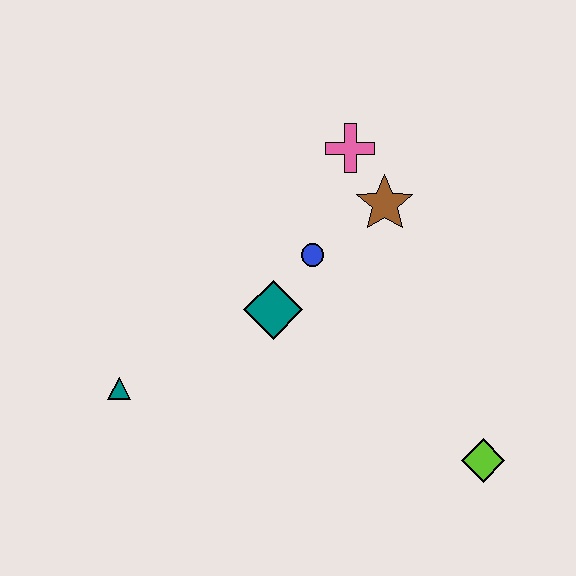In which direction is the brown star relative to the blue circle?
The brown star is to the right of the blue circle.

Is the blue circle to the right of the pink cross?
No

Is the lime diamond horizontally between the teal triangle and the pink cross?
No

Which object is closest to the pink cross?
The brown star is closest to the pink cross.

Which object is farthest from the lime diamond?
The teal triangle is farthest from the lime diamond.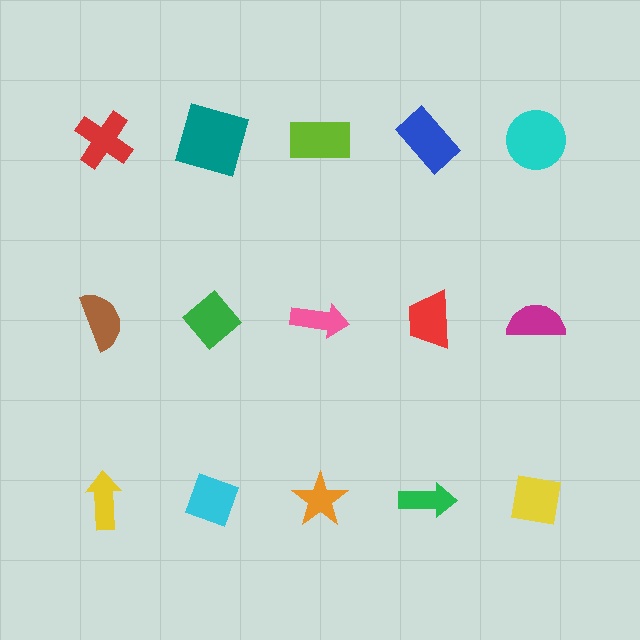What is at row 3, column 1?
A yellow arrow.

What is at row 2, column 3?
A pink arrow.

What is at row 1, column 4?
A blue rectangle.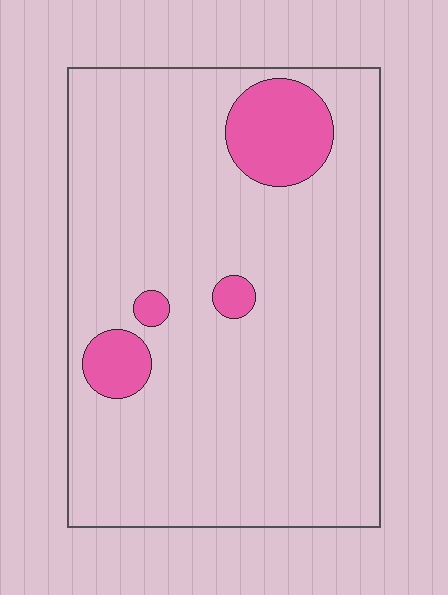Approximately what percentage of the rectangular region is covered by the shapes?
Approximately 10%.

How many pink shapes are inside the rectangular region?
4.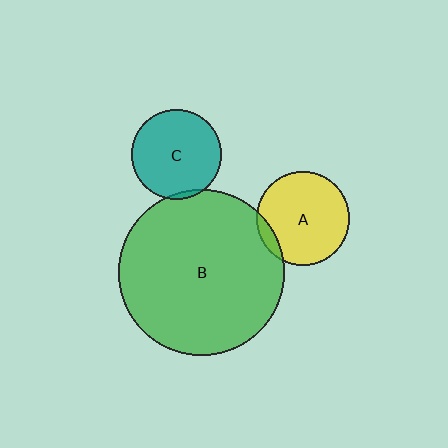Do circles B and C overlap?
Yes.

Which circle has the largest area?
Circle B (green).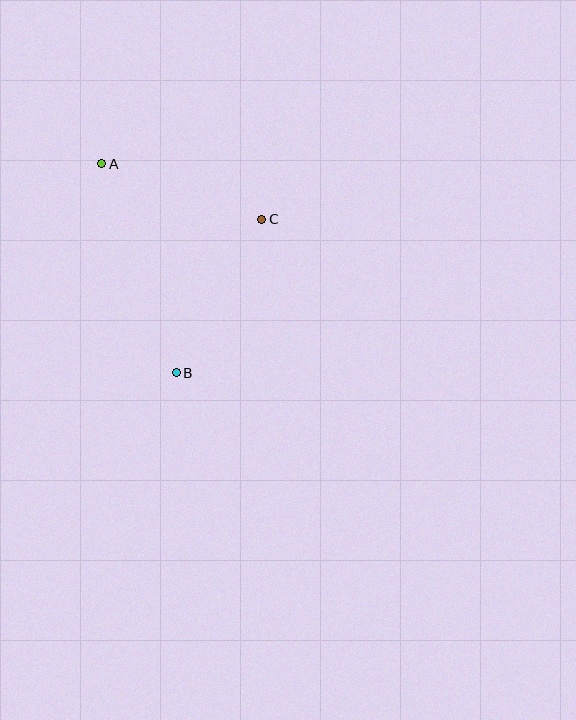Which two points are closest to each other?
Points A and C are closest to each other.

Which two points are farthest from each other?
Points A and B are farthest from each other.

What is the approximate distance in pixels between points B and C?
The distance between B and C is approximately 176 pixels.